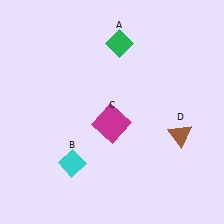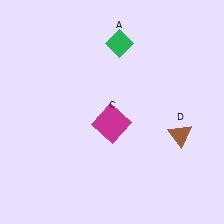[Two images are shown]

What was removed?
The cyan diamond (B) was removed in Image 2.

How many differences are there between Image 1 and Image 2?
There is 1 difference between the two images.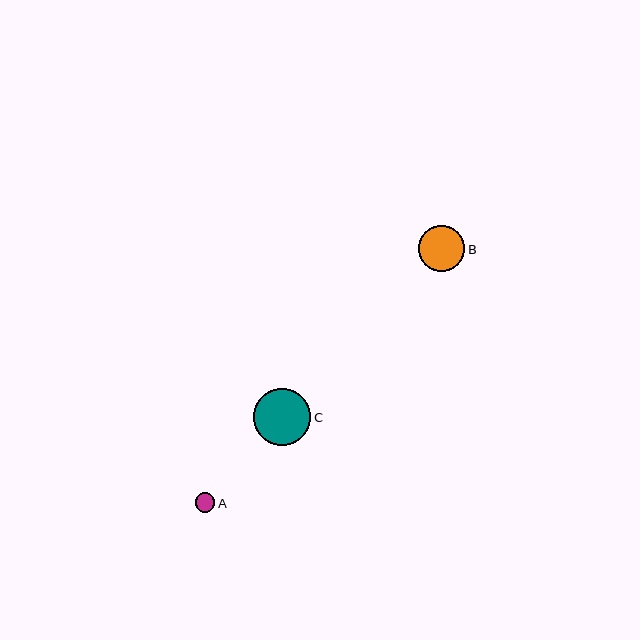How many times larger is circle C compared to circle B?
Circle C is approximately 1.2 times the size of circle B.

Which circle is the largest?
Circle C is the largest with a size of approximately 57 pixels.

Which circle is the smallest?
Circle A is the smallest with a size of approximately 20 pixels.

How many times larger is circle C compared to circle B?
Circle C is approximately 1.2 times the size of circle B.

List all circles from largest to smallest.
From largest to smallest: C, B, A.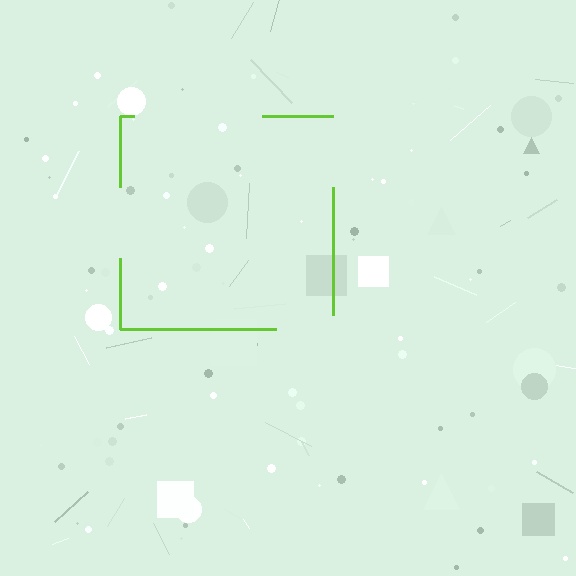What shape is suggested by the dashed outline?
The dashed outline suggests a square.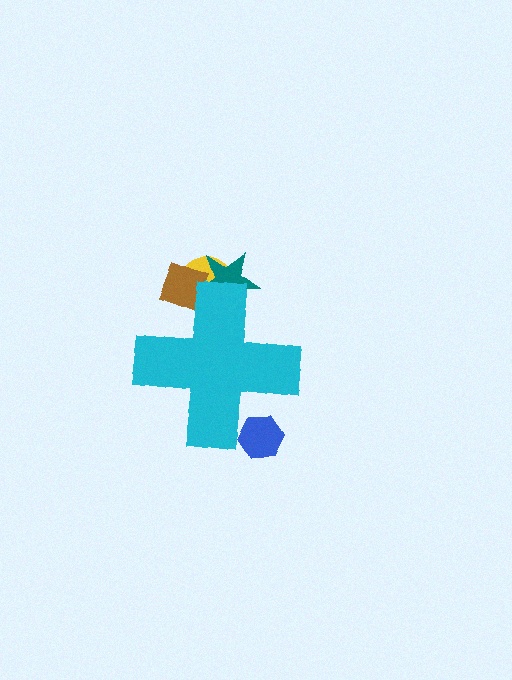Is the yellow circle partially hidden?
Yes, the yellow circle is partially hidden behind the cyan cross.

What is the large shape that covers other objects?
A cyan cross.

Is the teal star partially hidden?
Yes, the teal star is partially hidden behind the cyan cross.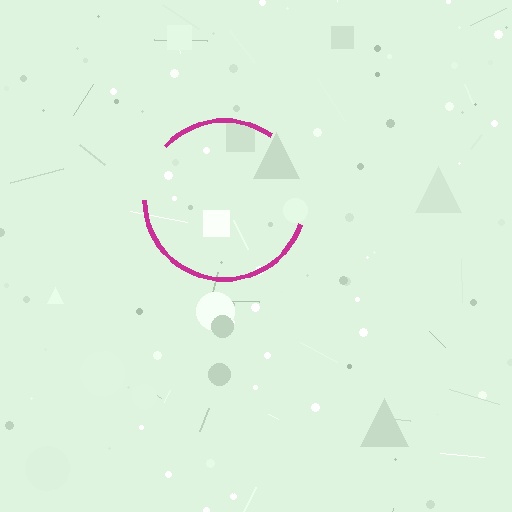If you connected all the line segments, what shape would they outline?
They would outline a circle.